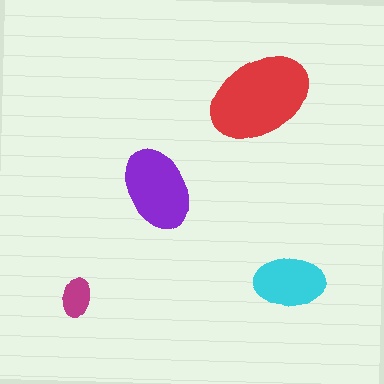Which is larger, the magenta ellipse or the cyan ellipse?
The cyan one.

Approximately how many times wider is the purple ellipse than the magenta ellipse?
About 2 times wider.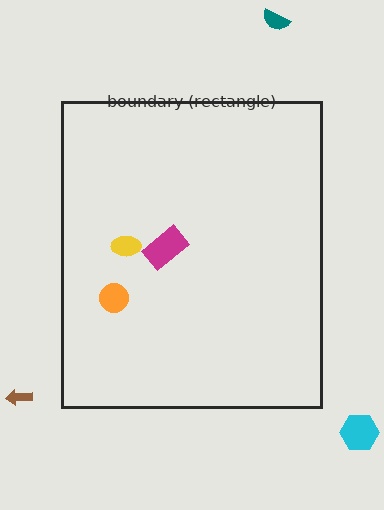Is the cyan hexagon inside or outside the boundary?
Outside.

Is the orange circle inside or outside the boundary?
Inside.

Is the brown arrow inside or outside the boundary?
Outside.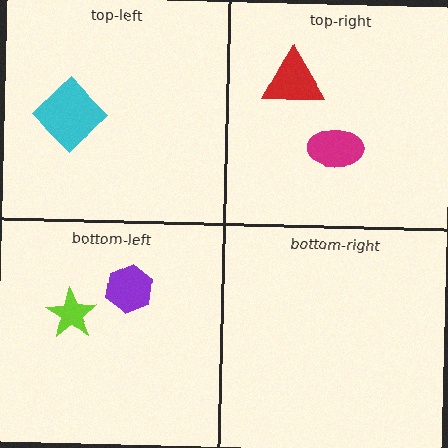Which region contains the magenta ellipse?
The top-right region.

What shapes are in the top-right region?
The magenta ellipse, the red triangle.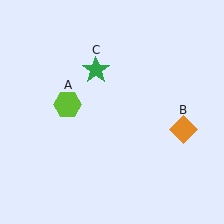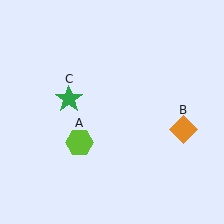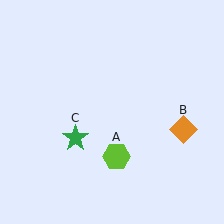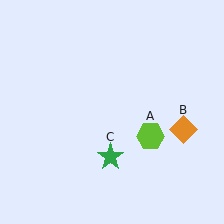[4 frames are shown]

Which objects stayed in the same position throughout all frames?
Orange diamond (object B) remained stationary.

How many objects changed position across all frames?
2 objects changed position: lime hexagon (object A), green star (object C).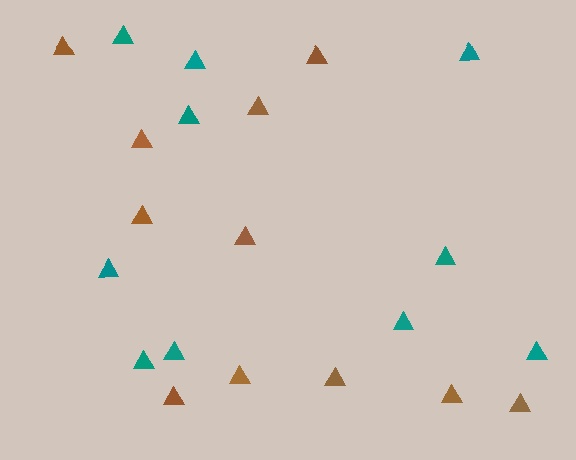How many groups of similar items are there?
There are 2 groups: one group of brown triangles (11) and one group of teal triangles (10).